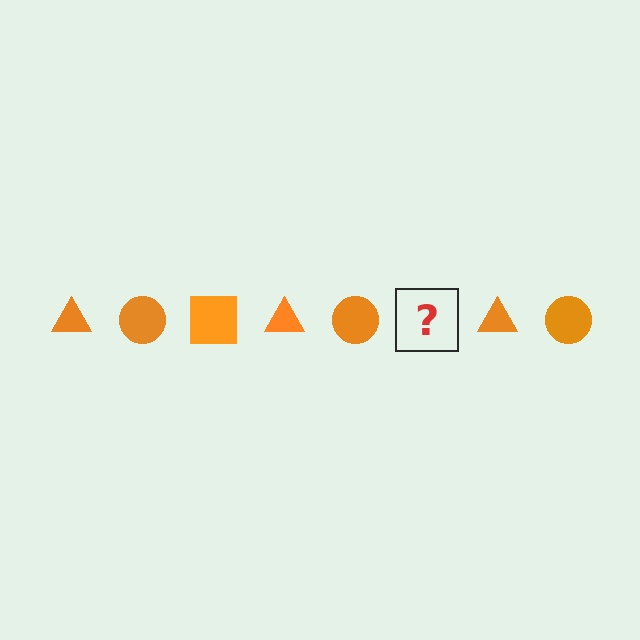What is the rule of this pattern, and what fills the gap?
The rule is that the pattern cycles through triangle, circle, square shapes in orange. The gap should be filled with an orange square.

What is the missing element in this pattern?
The missing element is an orange square.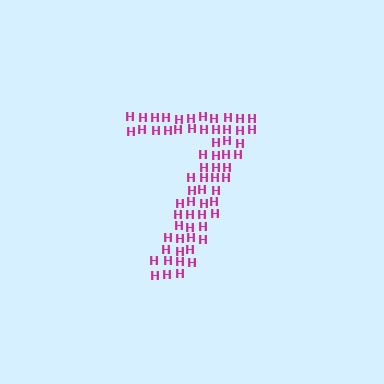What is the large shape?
The large shape is the digit 7.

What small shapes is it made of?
It is made of small letter H's.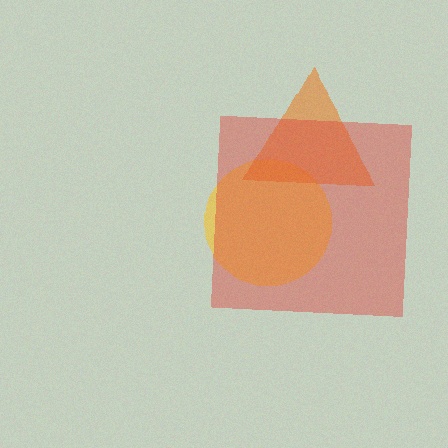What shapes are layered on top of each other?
The layered shapes are: a yellow circle, an orange triangle, a red square.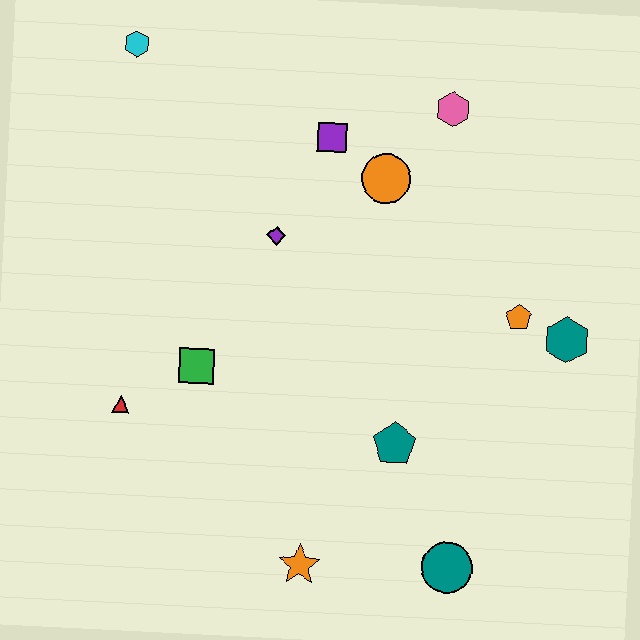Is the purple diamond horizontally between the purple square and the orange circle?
No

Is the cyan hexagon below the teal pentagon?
No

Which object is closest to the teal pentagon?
The teal circle is closest to the teal pentagon.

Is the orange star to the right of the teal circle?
No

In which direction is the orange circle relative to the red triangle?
The orange circle is to the right of the red triangle.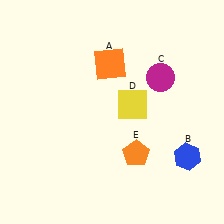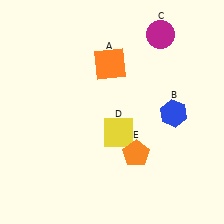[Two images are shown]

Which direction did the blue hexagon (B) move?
The blue hexagon (B) moved up.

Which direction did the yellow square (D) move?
The yellow square (D) moved down.